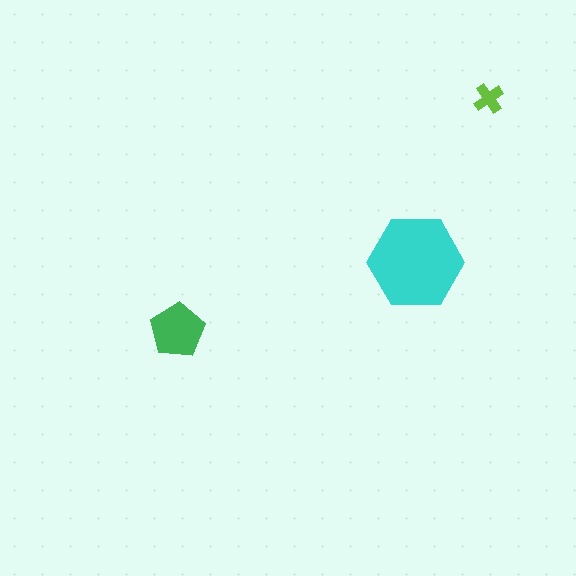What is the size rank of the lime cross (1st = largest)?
3rd.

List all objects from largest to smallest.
The cyan hexagon, the green pentagon, the lime cross.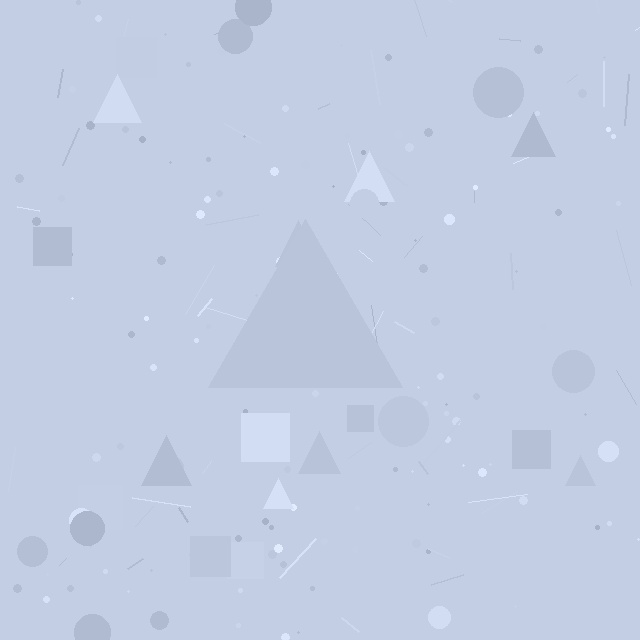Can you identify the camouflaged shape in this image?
The camouflaged shape is a triangle.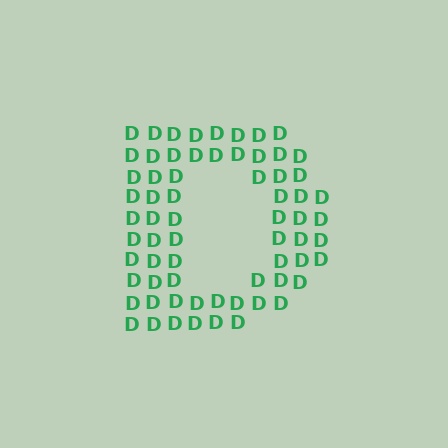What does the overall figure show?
The overall figure shows the letter D.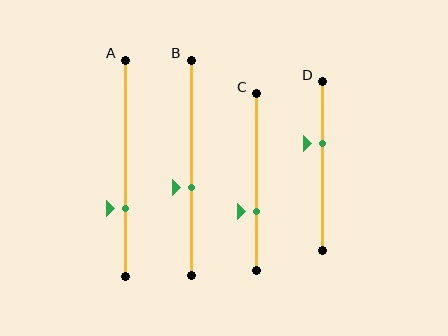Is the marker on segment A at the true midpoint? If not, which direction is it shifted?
No, the marker on segment A is shifted downward by about 19% of the segment length.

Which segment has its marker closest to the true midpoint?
Segment B has its marker closest to the true midpoint.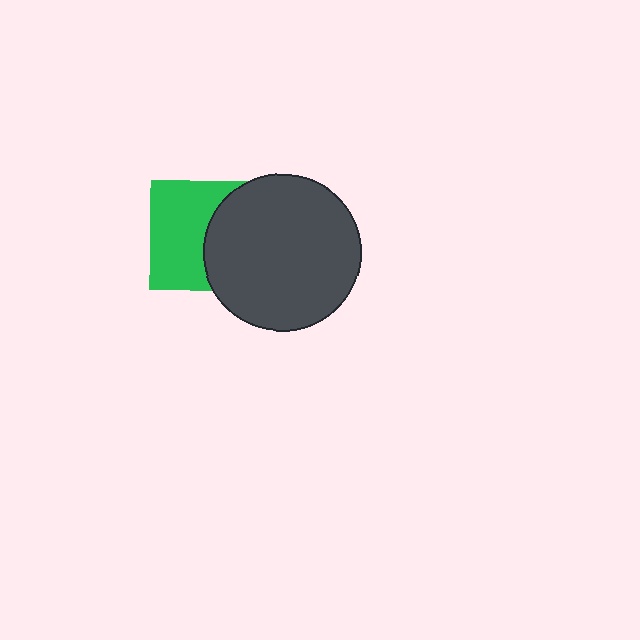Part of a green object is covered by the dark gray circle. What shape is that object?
It is a square.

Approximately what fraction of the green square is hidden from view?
Roughly 43% of the green square is hidden behind the dark gray circle.